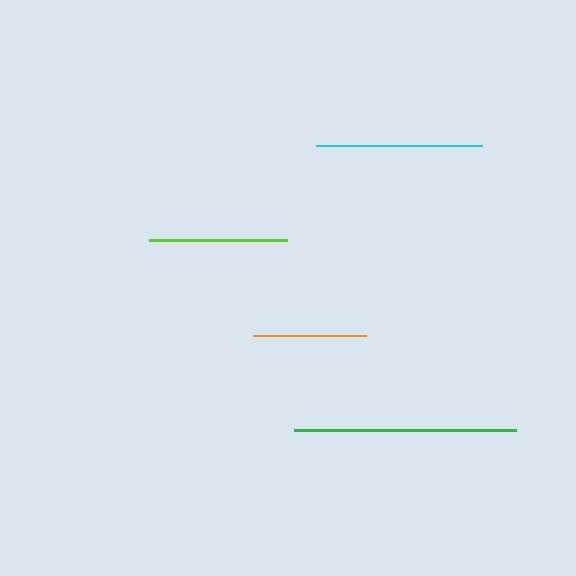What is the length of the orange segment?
The orange segment is approximately 113 pixels long.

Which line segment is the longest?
The green line is the longest at approximately 222 pixels.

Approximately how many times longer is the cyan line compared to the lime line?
The cyan line is approximately 1.2 times the length of the lime line.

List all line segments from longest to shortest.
From longest to shortest: green, cyan, lime, orange.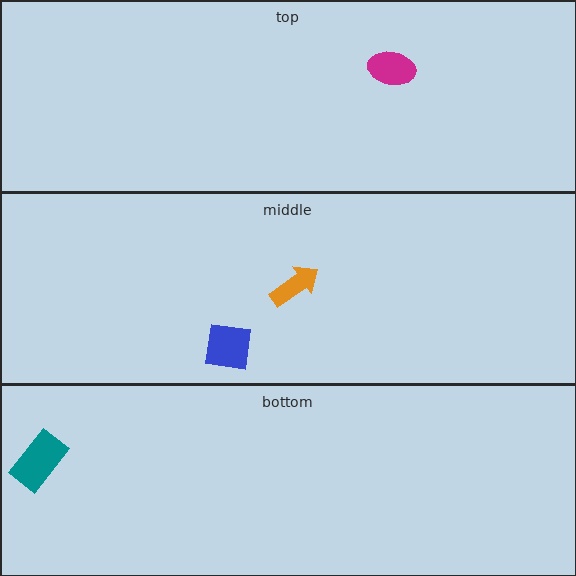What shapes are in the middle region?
The orange arrow, the blue square.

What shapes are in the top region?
The magenta ellipse.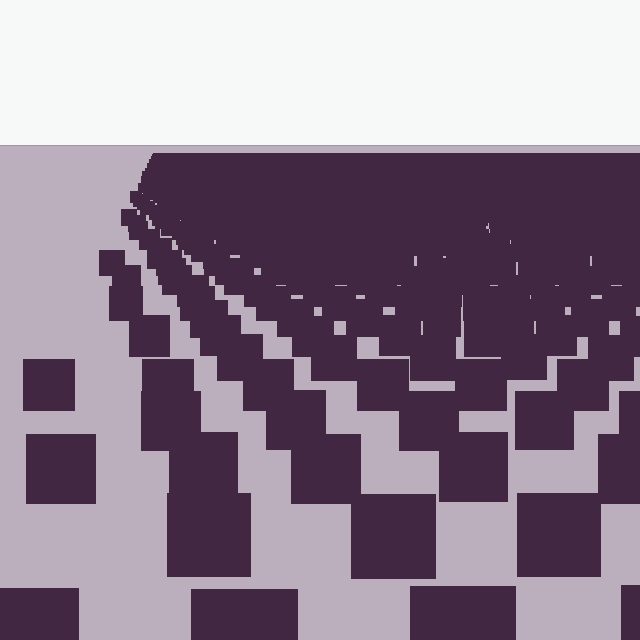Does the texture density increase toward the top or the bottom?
Density increases toward the top.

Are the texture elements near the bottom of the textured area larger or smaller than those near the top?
Larger. Near the bottom, elements are closer to the viewer and appear at a bigger on-screen size.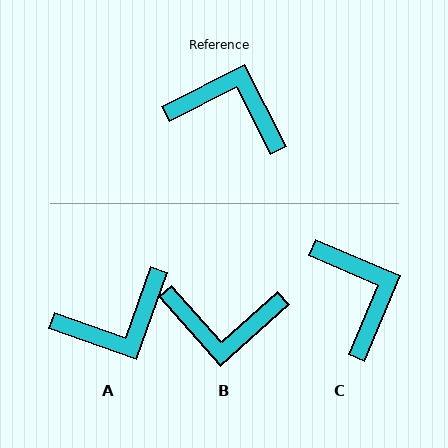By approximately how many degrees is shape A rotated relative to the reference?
Approximately 137 degrees clockwise.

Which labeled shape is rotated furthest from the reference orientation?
B, about 165 degrees away.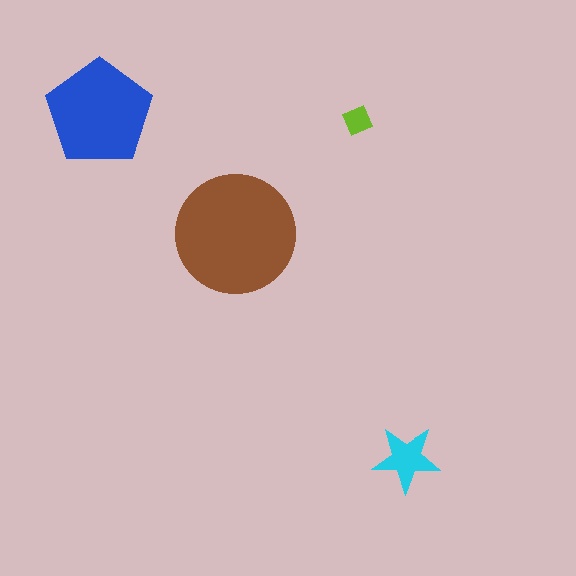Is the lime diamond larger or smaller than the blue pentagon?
Smaller.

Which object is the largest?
The brown circle.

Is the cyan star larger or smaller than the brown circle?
Smaller.